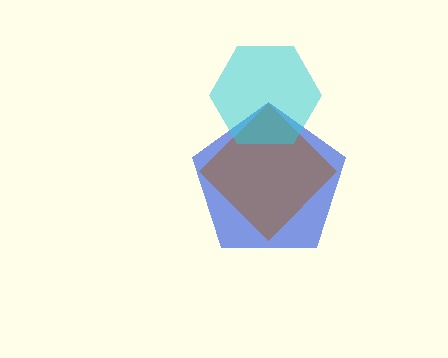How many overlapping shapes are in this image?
There are 3 overlapping shapes in the image.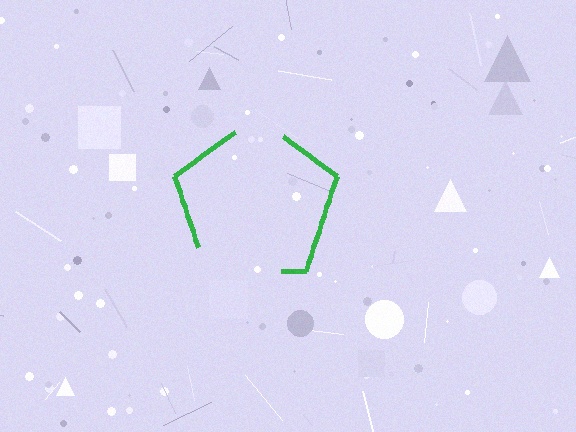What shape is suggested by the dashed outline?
The dashed outline suggests a pentagon.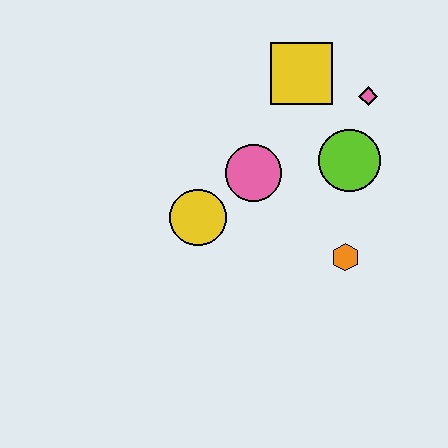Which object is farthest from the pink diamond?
The yellow circle is farthest from the pink diamond.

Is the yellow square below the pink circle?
No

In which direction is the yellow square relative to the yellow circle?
The yellow square is above the yellow circle.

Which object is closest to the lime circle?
The pink diamond is closest to the lime circle.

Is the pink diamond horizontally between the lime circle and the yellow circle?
No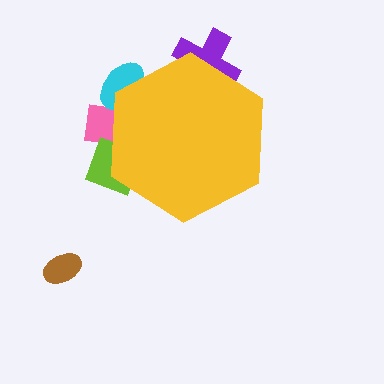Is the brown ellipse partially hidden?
No, the brown ellipse is fully visible.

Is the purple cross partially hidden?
Yes, the purple cross is partially hidden behind the yellow hexagon.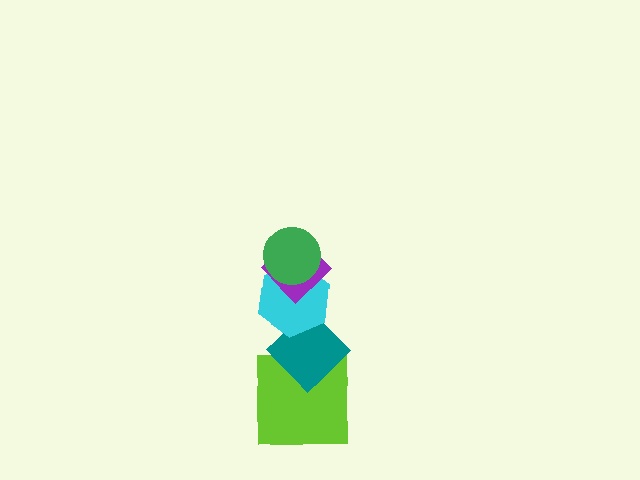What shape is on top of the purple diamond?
The green circle is on top of the purple diamond.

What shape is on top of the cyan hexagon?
The purple diamond is on top of the cyan hexagon.